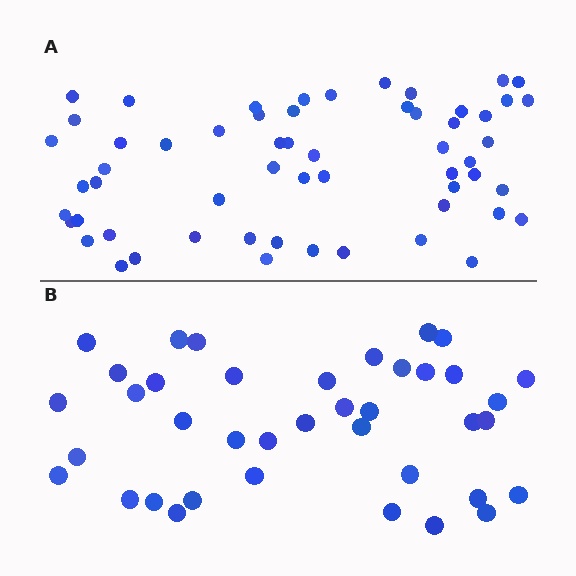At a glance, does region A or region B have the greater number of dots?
Region A (the top region) has more dots.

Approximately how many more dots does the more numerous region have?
Region A has approximately 20 more dots than region B.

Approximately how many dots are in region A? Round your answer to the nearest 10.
About 60 dots. (The exact count is 58, which rounds to 60.)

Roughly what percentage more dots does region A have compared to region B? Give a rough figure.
About 50% more.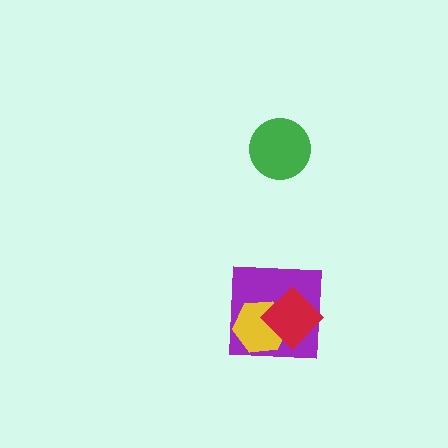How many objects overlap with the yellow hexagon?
2 objects overlap with the yellow hexagon.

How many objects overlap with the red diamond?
2 objects overlap with the red diamond.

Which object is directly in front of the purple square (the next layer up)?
The yellow hexagon is directly in front of the purple square.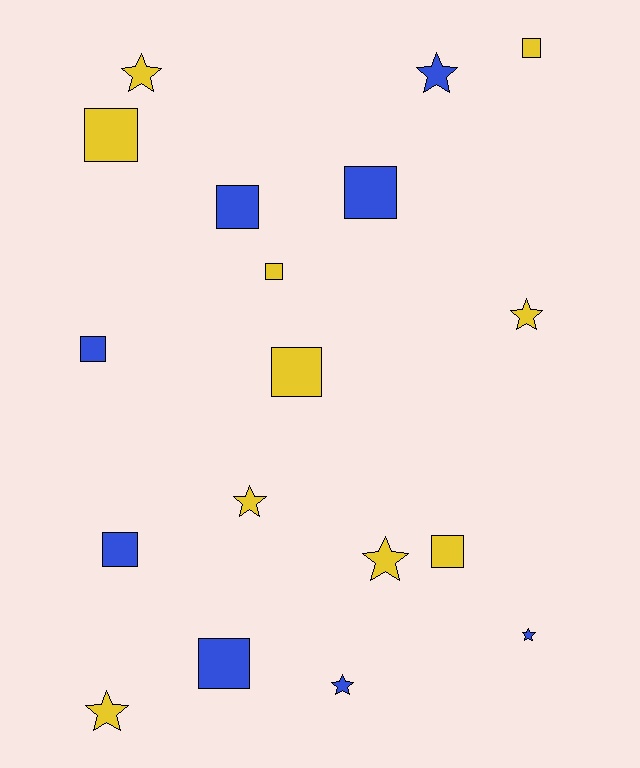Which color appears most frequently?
Yellow, with 10 objects.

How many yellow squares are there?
There are 5 yellow squares.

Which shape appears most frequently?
Square, with 10 objects.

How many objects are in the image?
There are 18 objects.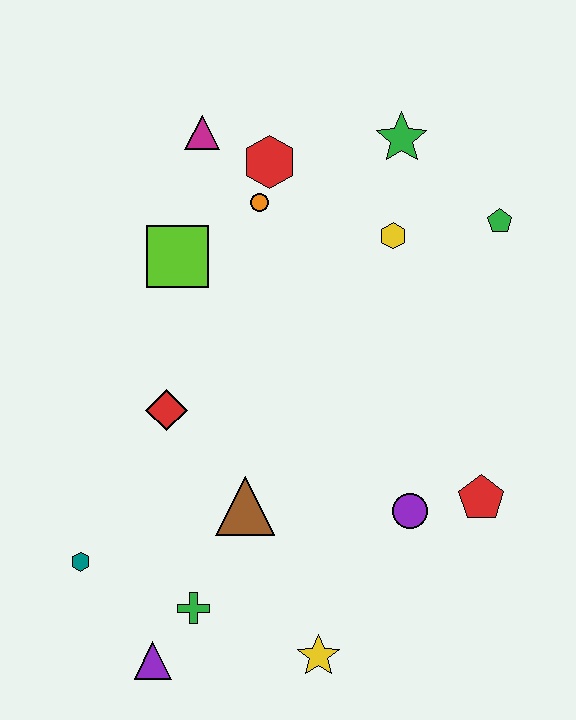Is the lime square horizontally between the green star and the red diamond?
Yes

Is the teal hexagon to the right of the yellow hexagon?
No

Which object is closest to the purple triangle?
The green cross is closest to the purple triangle.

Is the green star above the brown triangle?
Yes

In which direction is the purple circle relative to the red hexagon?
The purple circle is below the red hexagon.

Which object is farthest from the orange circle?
The purple triangle is farthest from the orange circle.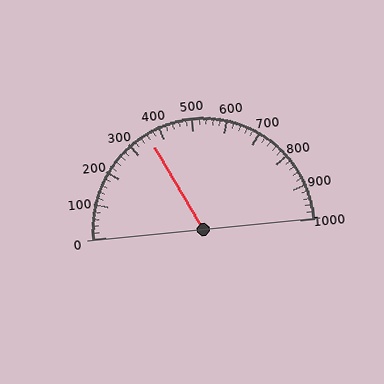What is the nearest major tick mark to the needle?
The nearest major tick mark is 400.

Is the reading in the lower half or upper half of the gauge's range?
The reading is in the lower half of the range (0 to 1000).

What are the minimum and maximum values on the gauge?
The gauge ranges from 0 to 1000.